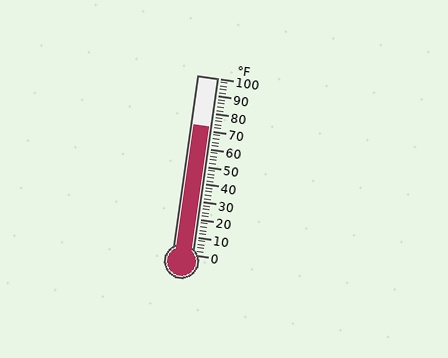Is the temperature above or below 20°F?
The temperature is above 20°F.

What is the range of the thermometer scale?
The thermometer scale ranges from 0°F to 100°F.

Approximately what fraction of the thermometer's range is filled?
The thermometer is filled to approximately 70% of its range.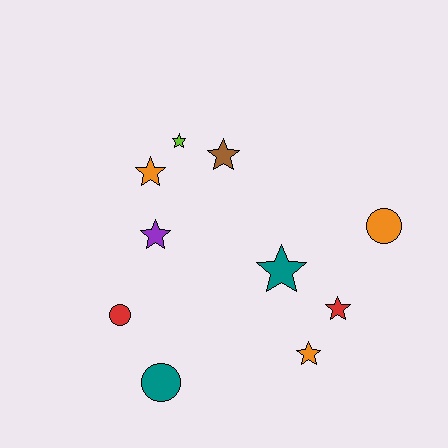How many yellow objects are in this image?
There are no yellow objects.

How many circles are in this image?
There are 3 circles.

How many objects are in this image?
There are 10 objects.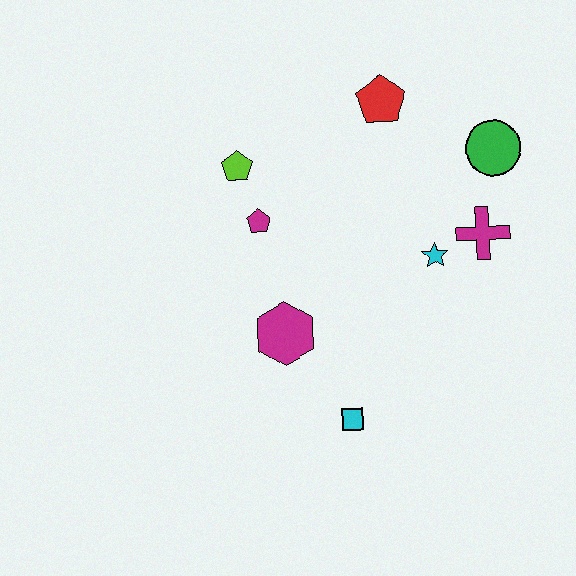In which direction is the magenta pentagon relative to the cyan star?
The magenta pentagon is to the left of the cyan star.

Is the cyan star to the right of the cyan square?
Yes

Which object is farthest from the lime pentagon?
The cyan square is farthest from the lime pentagon.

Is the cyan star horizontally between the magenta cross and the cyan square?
Yes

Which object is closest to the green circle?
The magenta cross is closest to the green circle.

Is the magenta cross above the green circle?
No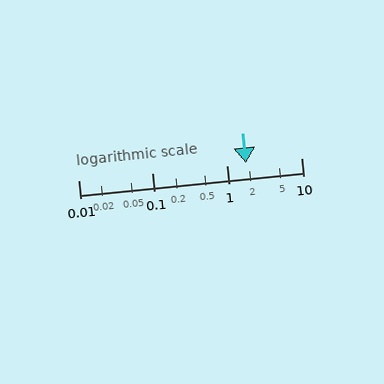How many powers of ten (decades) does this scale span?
The scale spans 3 decades, from 0.01 to 10.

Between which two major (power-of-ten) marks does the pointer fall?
The pointer is between 1 and 10.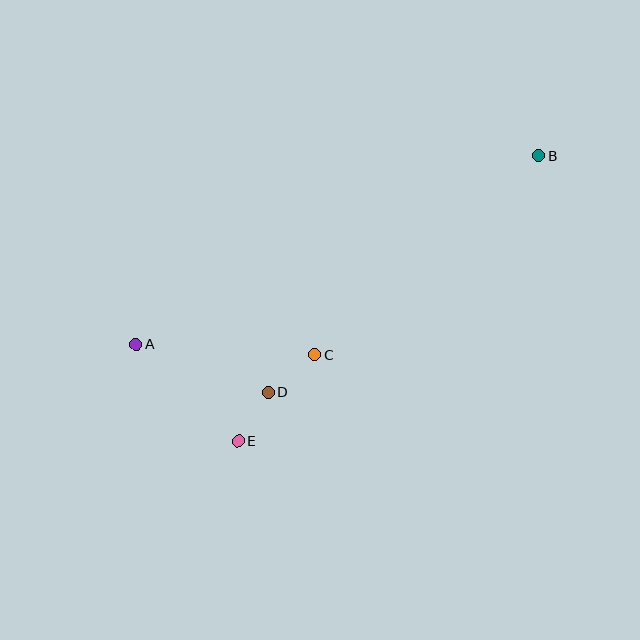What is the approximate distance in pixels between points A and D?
The distance between A and D is approximately 141 pixels.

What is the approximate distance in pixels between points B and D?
The distance between B and D is approximately 359 pixels.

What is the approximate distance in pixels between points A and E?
The distance between A and E is approximately 141 pixels.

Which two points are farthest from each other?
Points A and B are farthest from each other.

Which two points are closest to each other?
Points D and E are closest to each other.